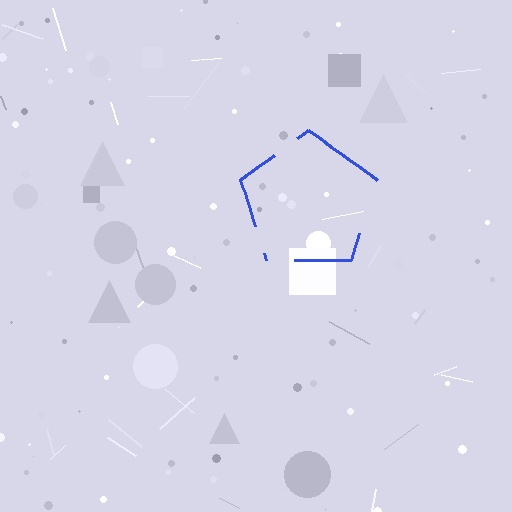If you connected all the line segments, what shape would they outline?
They would outline a pentagon.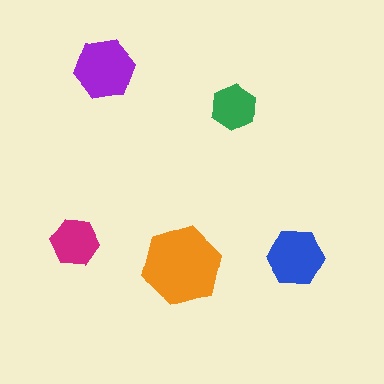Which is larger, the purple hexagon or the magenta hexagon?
The purple one.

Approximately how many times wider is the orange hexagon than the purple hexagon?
About 1.5 times wider.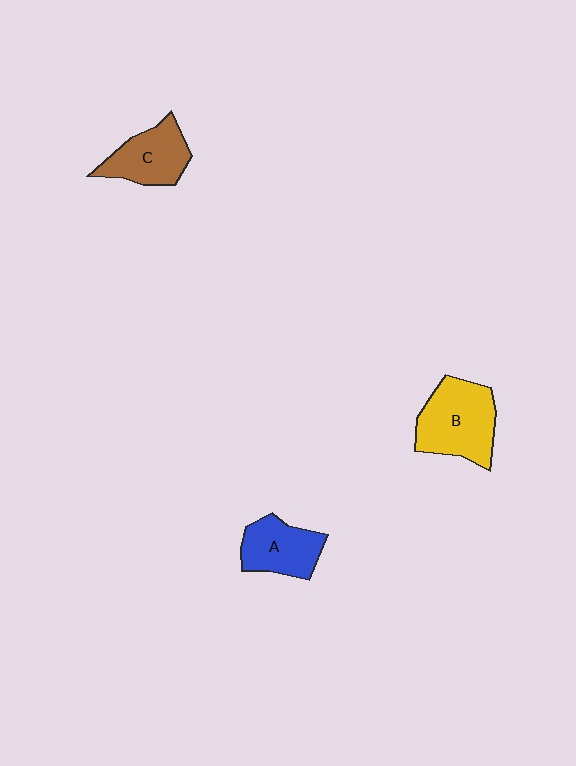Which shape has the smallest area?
Shape A (blue).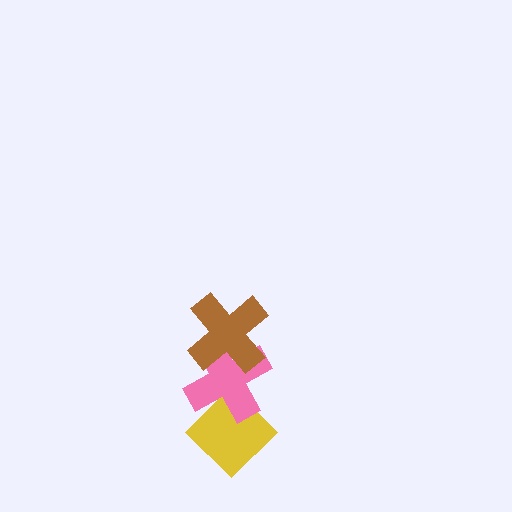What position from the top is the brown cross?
The brown cross is 1st from the top.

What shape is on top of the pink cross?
The brown cross is on top of the pink cross.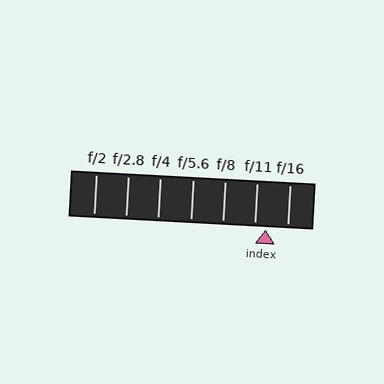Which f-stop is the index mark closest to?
The index mark is closest to f/11.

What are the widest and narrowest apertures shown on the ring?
The widest aperture shown is f/2 and the narrowest is f/16.